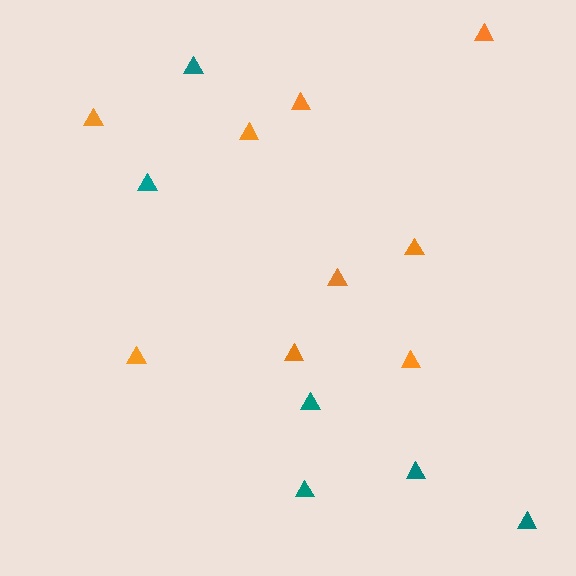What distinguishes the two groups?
There are 2 groups: one group of teal triangles (6) and one group of orange triangles (9).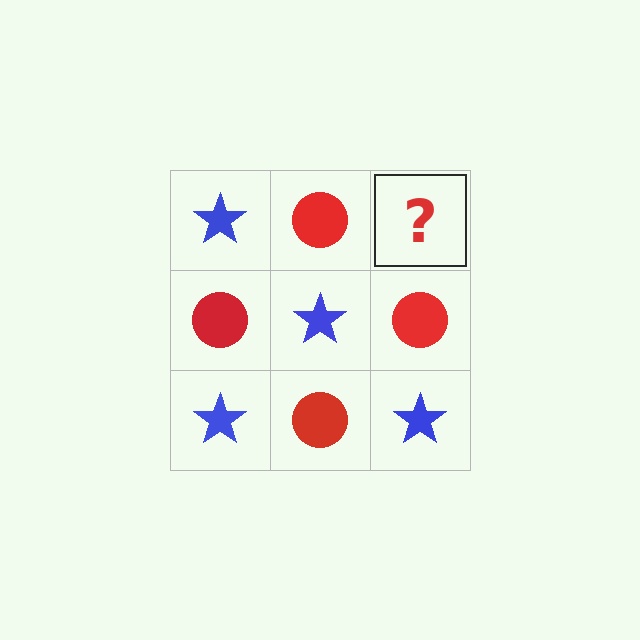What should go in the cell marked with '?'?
The missing cell should contain a blue star.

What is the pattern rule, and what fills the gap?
The rule is that it alternates blue star and red circle in a checkerboard pattern. The gap should be filled with a blue star.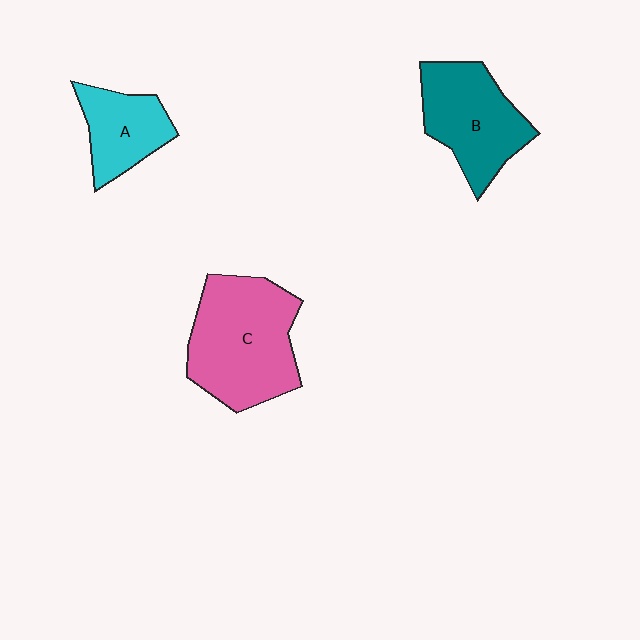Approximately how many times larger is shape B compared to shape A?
Approximately 1.5 times.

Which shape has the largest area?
Shape C (pink).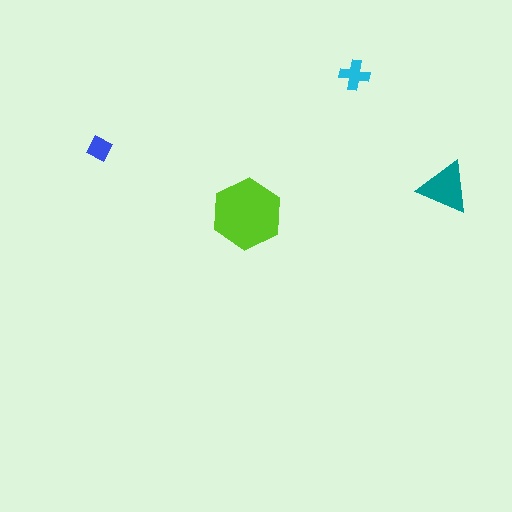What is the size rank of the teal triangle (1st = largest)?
2nd.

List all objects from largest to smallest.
The lime hexagon, the teal triangle, the cyan cross, the blue diamond.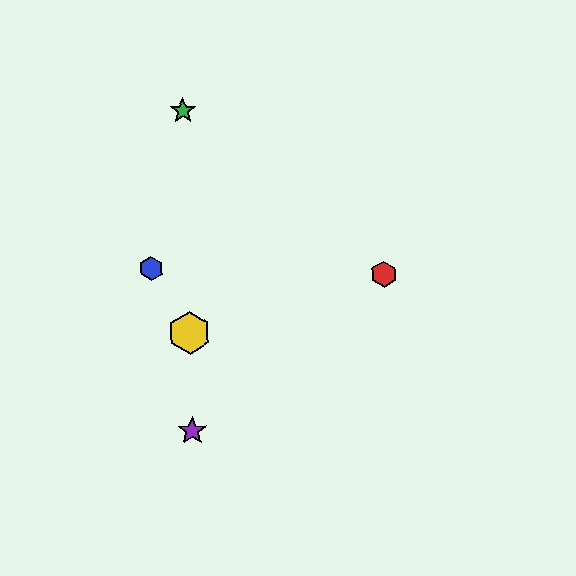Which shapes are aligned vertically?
The green star, the yellow hexagon, the purple star are aligned vertically.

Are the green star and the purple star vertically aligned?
Yes, both are at x≈183.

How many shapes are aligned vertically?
3 shapes (the green star, the yellow hexagon, the purple star) are aligned vertically.